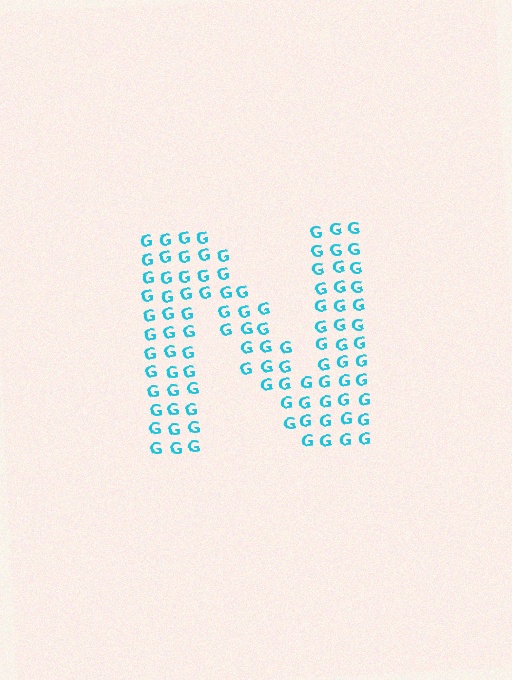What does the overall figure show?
The overall figure shows the letter N.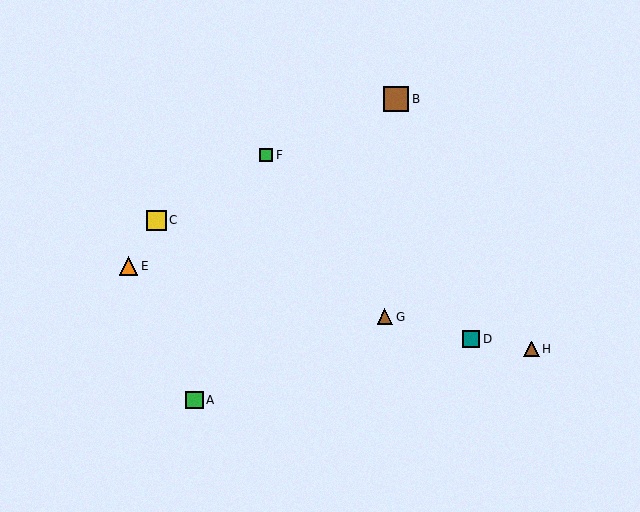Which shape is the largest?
The brown square (labeled B) is the largest.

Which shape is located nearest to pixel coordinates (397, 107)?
The brown square (labeled B) at (396, 99) is nearest to that location.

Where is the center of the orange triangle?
The center of the orange triangle is at (129, 266).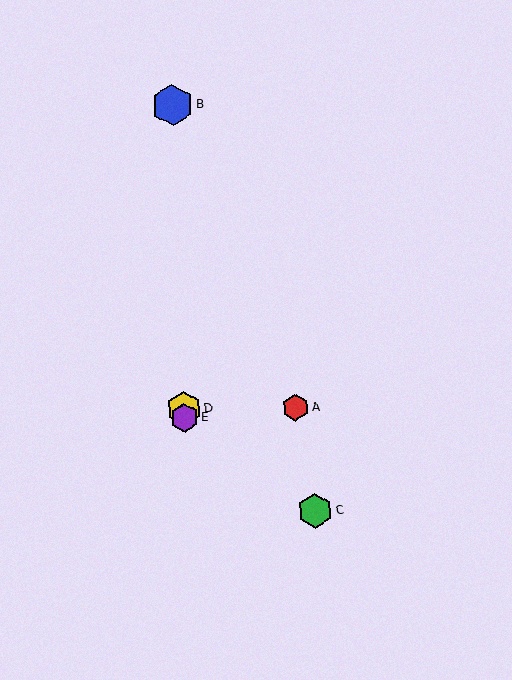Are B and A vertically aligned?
No, B is at x≈172 and A is at x≈295.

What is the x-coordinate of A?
Object A is at x≈295.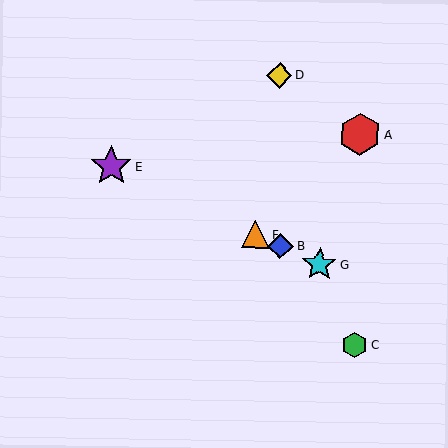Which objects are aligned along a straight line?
Objects B, E, F, G are aligned along a straight line.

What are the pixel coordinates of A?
Object A is at (360, 135).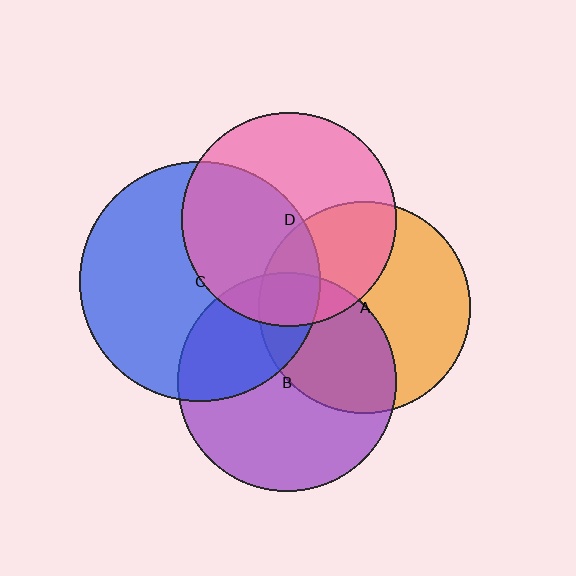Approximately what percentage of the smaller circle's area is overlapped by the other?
Approximately 20%.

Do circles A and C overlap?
Yes.